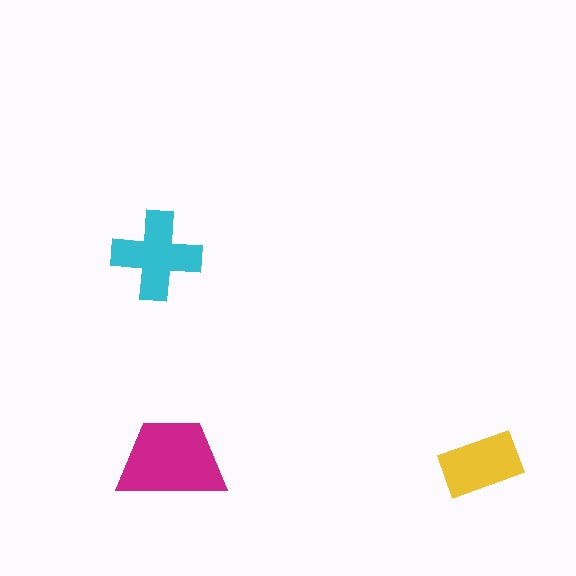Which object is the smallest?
The yellow rectangle.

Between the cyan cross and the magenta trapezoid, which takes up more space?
The magenta trapezoid.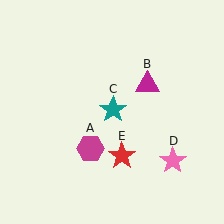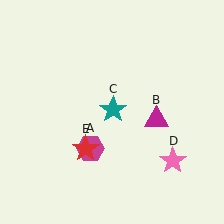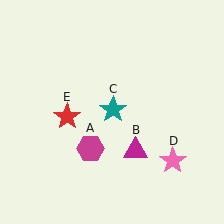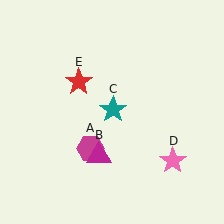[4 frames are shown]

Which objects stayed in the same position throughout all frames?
Magenta hexagon (object A) and teal star (object C) and pink star (object D) remained stationary.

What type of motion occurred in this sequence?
The magenta triangle (object B), red star (object E) rotated clockwise around the center of the scene.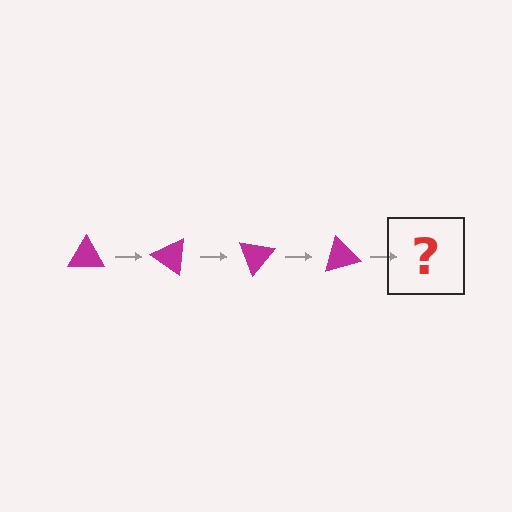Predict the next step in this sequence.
The next step is a magenta triangle rotated 140 degrees.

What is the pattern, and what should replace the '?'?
The pattern is that the triangle rotates 35 degrees each step. The '?' should be a magenta triangle rotated 140 degrees.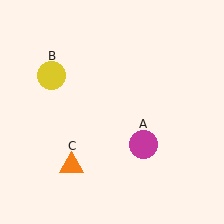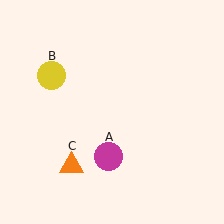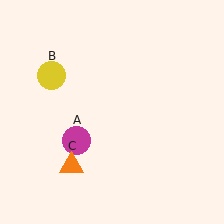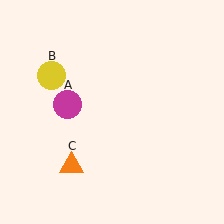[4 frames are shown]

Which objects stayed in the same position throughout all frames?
Yellow circle (object B) and orange triangle (object C) remained stationary.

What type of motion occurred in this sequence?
The magenta circle (object A) rotated clockwise around the center of the scene.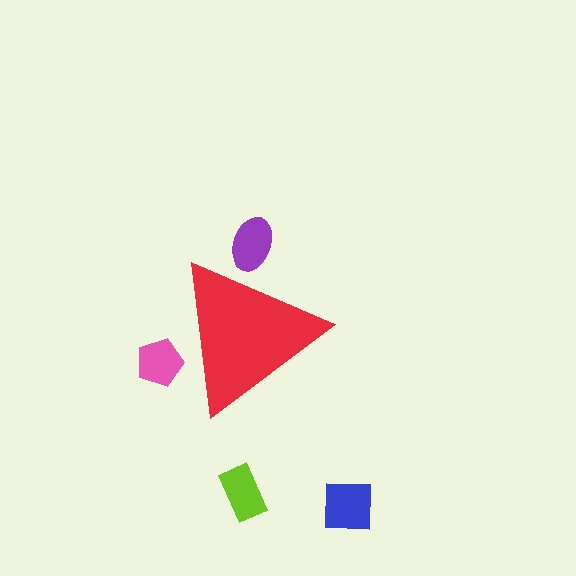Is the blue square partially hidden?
No, the blue square is fully visible.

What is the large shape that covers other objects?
A red triangle.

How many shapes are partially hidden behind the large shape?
2 shapes are partially hidden.